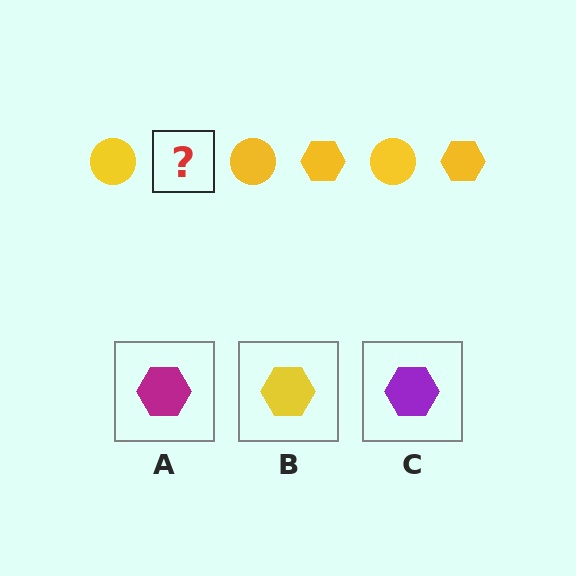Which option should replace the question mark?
Option B.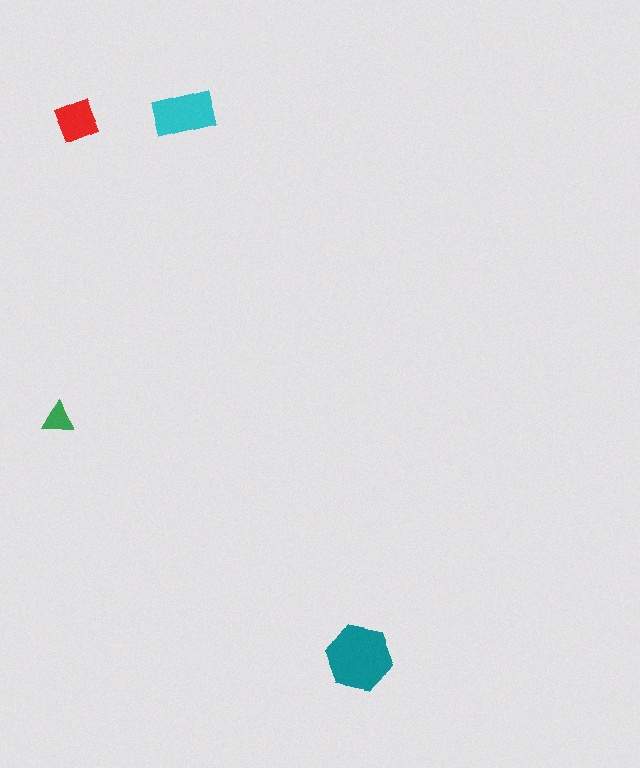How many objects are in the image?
There are 4 objects in the image.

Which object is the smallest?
The green triangle.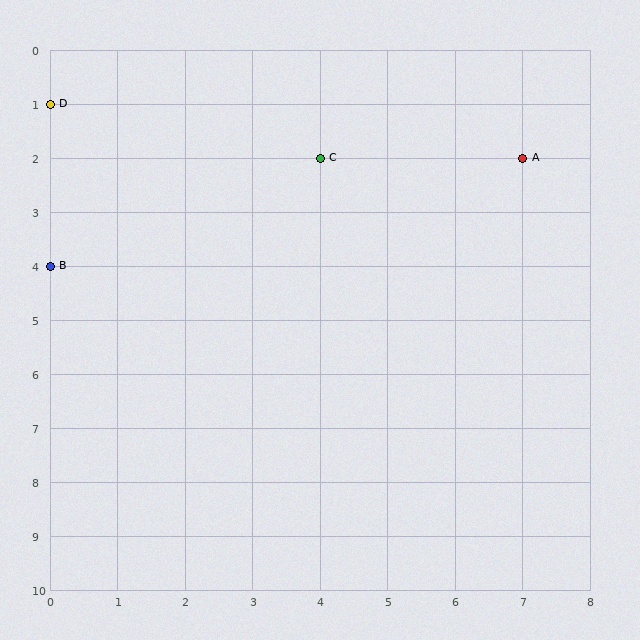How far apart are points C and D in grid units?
Points C and D are 4 columns and 1 row apart (about 4.1 grid units diagonally).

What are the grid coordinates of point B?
Point B is at grid coordinates (0, 4).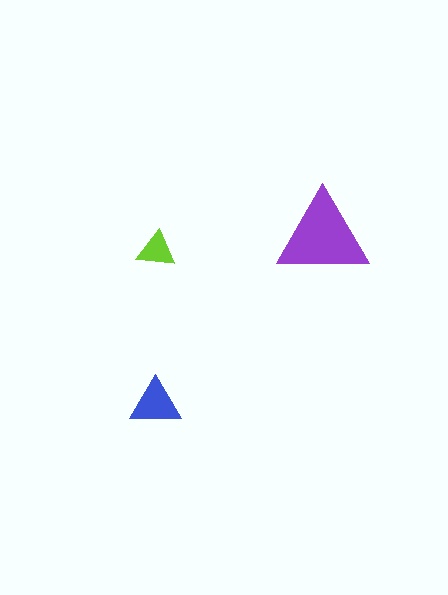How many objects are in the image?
There are 3 objects in the image.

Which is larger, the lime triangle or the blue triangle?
The blue one.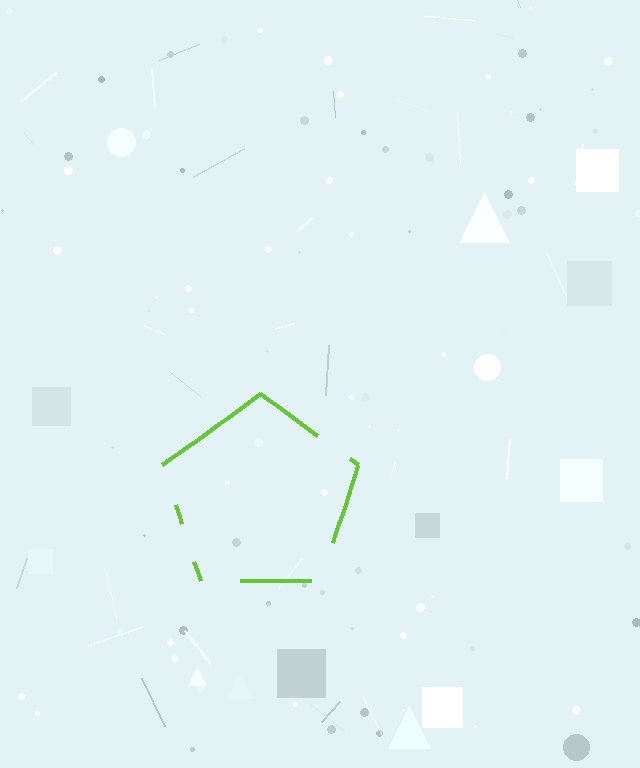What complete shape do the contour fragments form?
The contour fragments form a pentagon.